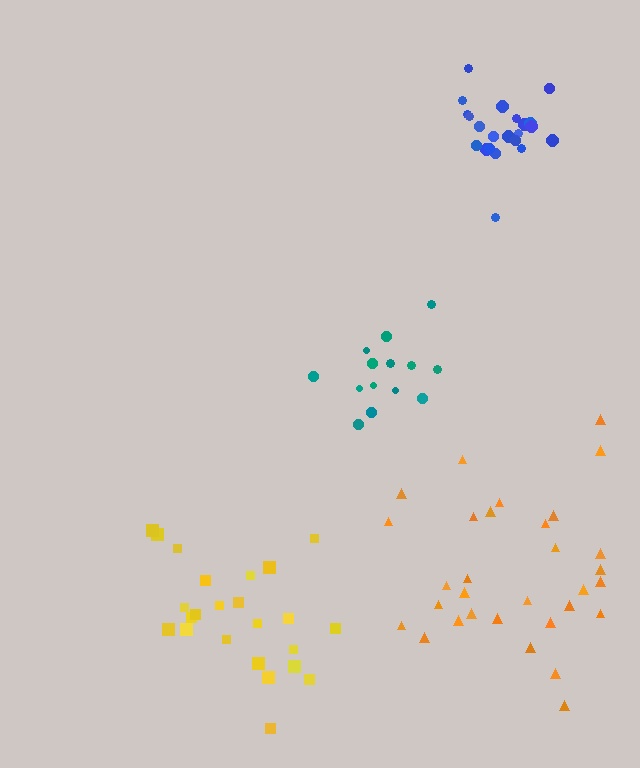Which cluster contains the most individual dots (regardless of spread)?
Orange (31).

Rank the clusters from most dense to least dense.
blue, teal, yellow, orange.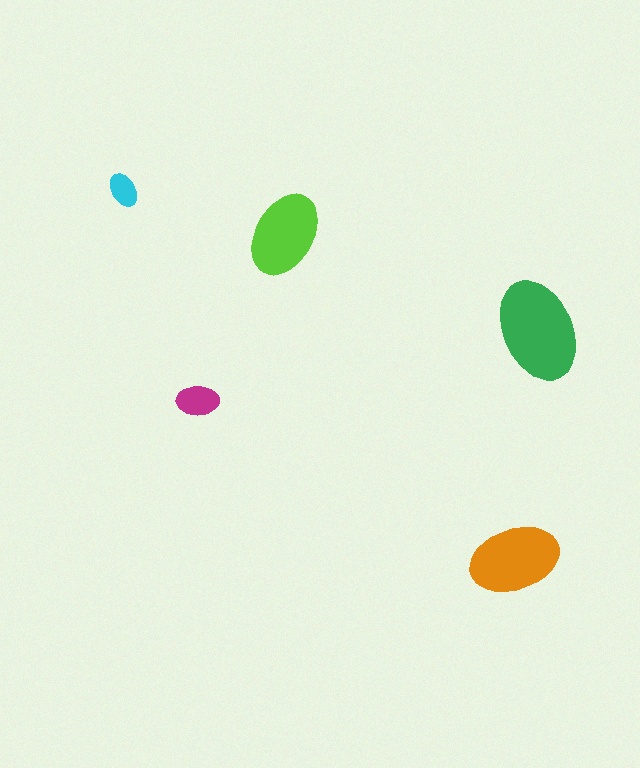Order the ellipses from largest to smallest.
the green one, the orange one, the lime one, the magenta one, the cyan one.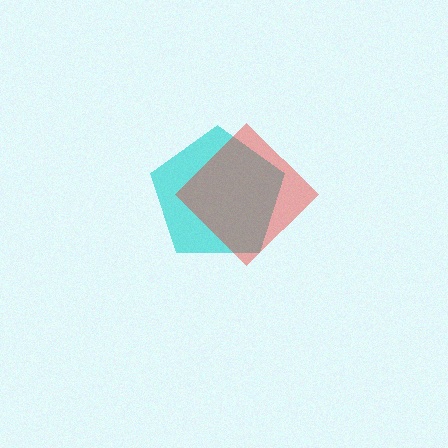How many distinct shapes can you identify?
There are 2 distinct shapes: a cyan pentagon, a red diamond.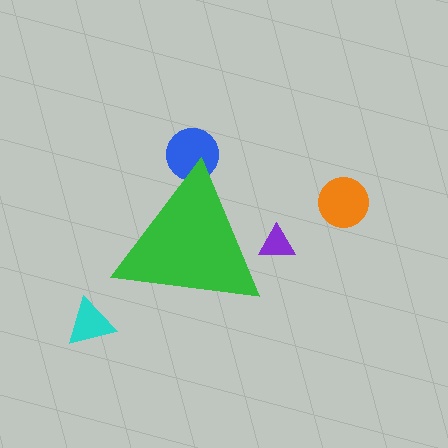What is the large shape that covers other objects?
A green triangle.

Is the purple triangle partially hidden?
Yes, the purple triangle is partially hidden behind the green triangle.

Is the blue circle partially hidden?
Yes, the blue circle is partially hidden behind the green triangle.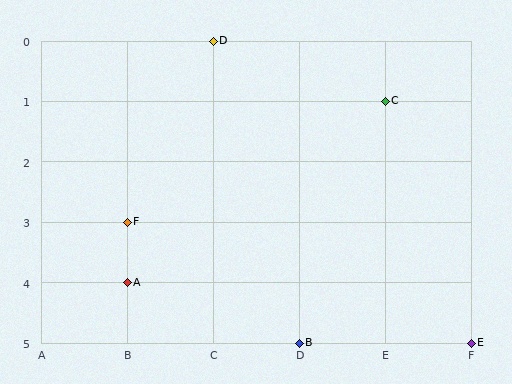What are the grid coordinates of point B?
Point B is at grid coordinates (D, 5).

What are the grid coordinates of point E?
Point E is at grid coordinates (F, 5).